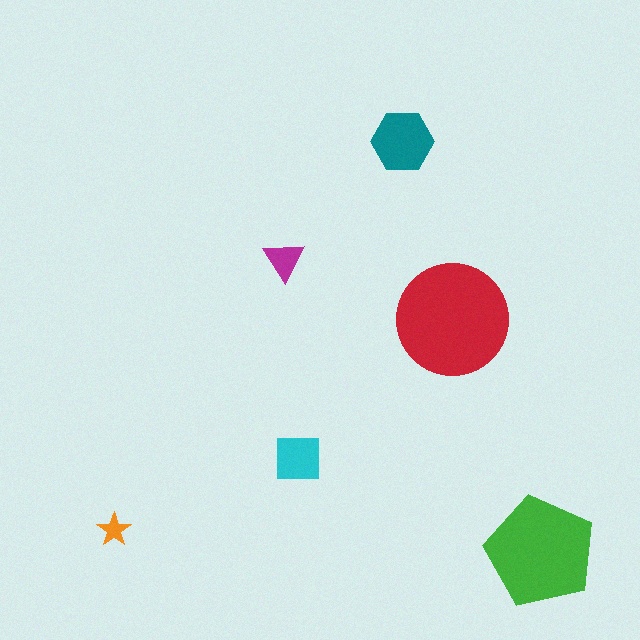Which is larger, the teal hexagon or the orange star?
The teal hexagon.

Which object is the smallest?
The orange star.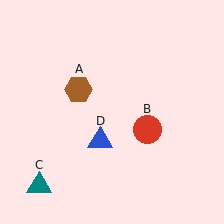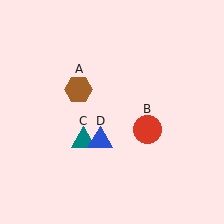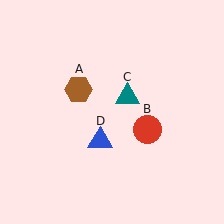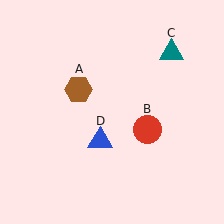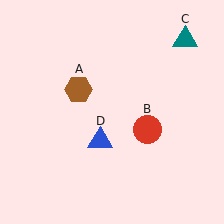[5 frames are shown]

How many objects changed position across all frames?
1 object changed position: teal triangle (object C).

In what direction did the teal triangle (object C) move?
The teal triangle (object C) moved up and to the right.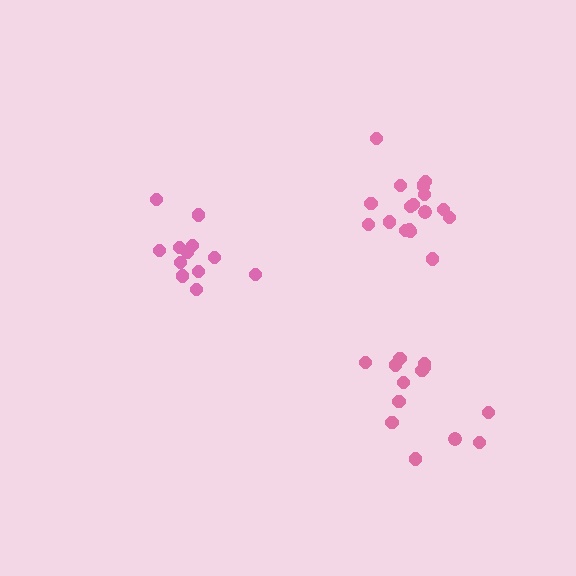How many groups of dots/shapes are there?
There are 3 groups.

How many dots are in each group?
Group 1: 18 dots, Group 2: 12 dots, Group 3: 13 dots (43 total).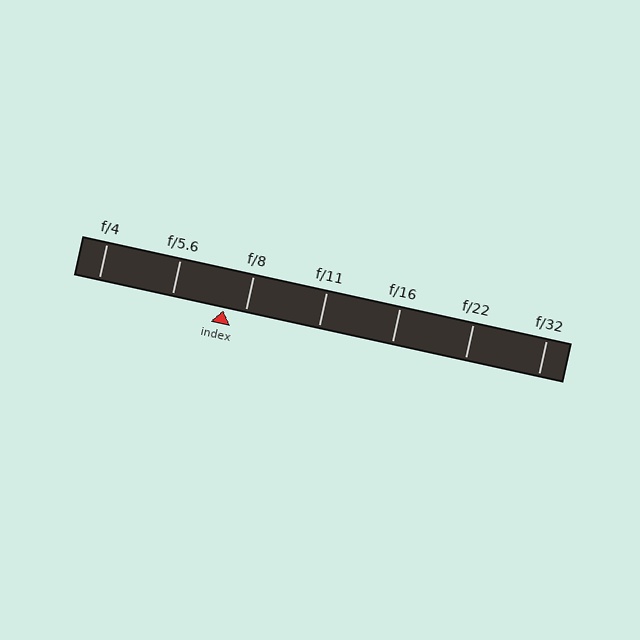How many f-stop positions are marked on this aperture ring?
There are 7 f-stop positions marked.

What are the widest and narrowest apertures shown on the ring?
The widest aperture shown is f/4 and the narrowest is f/32.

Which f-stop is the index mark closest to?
The index mark is closest to f/8.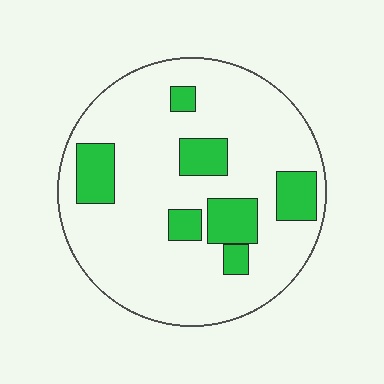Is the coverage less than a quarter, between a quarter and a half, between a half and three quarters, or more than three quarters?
Less than a quarter.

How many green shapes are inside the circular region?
7.